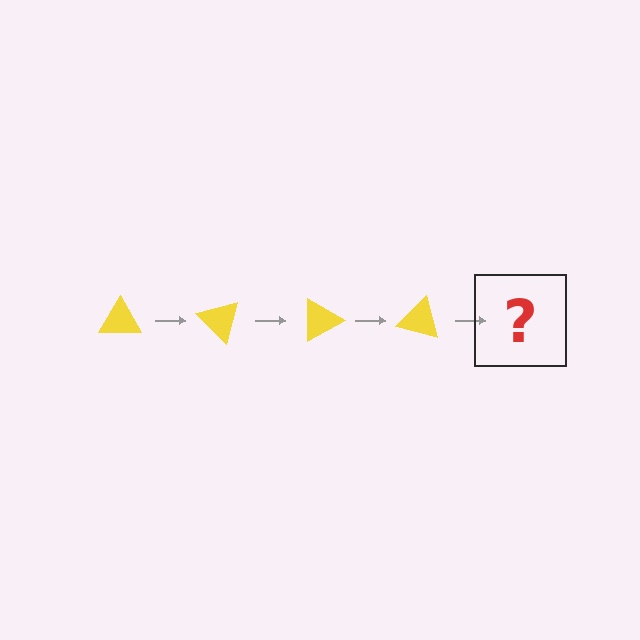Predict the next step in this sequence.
The next step is a yellow triangle rotated 180 degrees.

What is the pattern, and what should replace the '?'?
The pattern is that the triangle rotates 45 degrees each step. The '?' should be a yellow triangle rotated 180 degrees.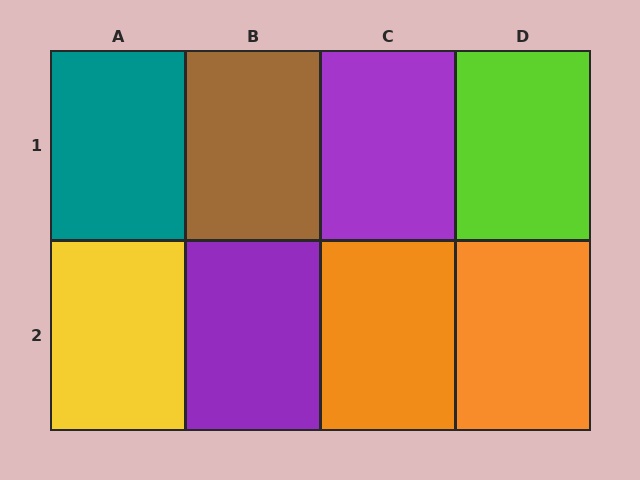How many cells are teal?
1 cell is teal.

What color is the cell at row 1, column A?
Teal.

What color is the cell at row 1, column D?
Lime.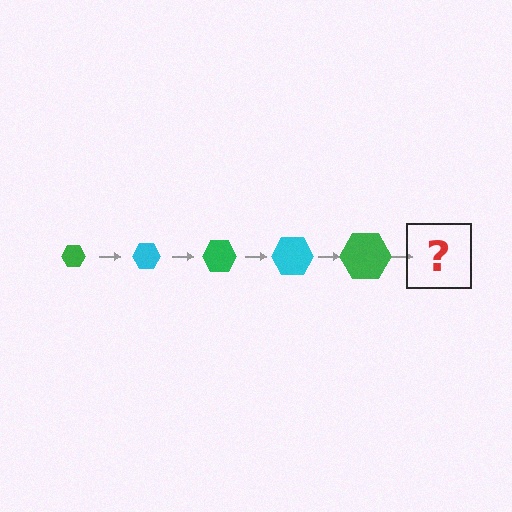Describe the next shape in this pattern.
It should be a cyan hexagon, larger than the previous one.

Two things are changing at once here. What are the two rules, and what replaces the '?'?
The two rules are that the hexagon grows larger each step and the color cycles through green and cyan. The '?' should be a cyan hexagon, larger than the previous one.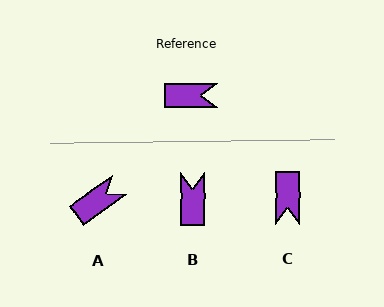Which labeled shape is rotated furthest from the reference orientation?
B, about 90 degrees away.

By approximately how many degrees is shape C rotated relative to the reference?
Approximately 90 degrees clockwise.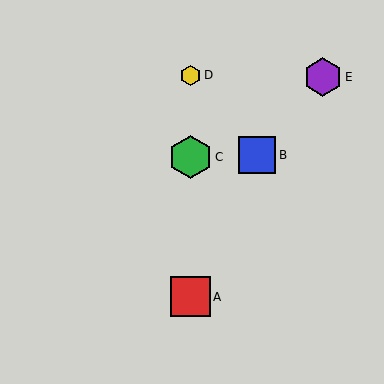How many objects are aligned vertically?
3 objects (A, C, D) are aligned vertically.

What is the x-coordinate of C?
Object C is at x≈190.